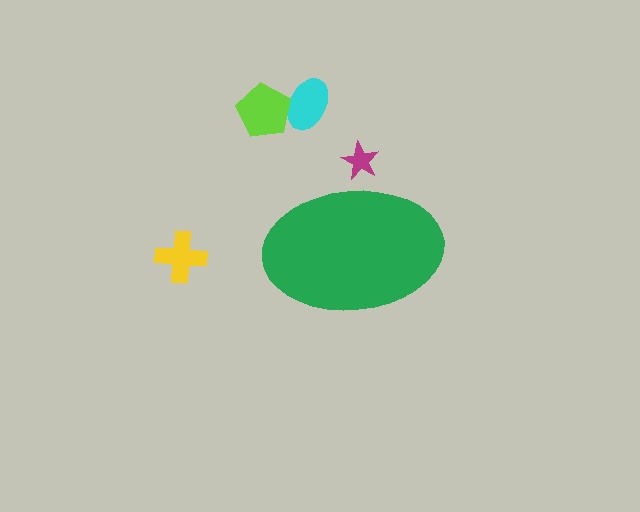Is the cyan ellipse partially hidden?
No, the cyan ellipse is fully visible.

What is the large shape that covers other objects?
A green ellipse.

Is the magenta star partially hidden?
Yes, the magenta star is partially hidden behind the green ellipse.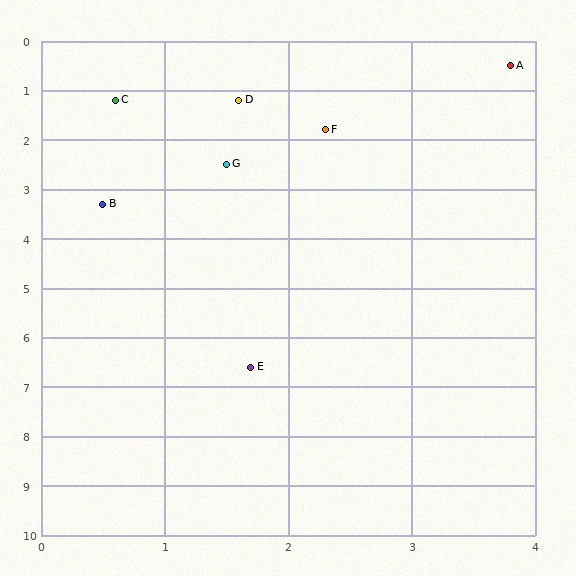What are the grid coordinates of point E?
Point E is at approximately (1.7, 6.6).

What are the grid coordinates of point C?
Point C is at approximately (0.6, 1.2).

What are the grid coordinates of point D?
Point D is at approximately (1.6, 1.2).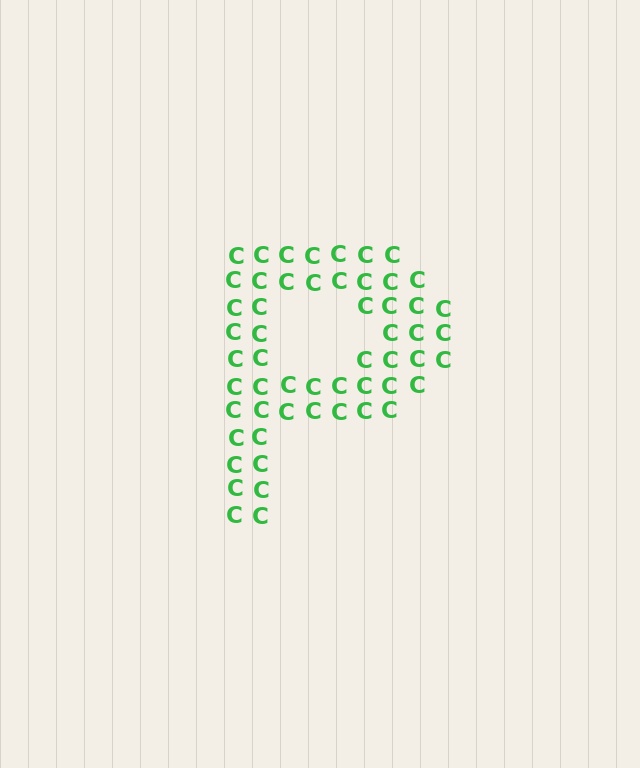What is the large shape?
The large shape is the letter P.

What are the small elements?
The small elements are letter C's.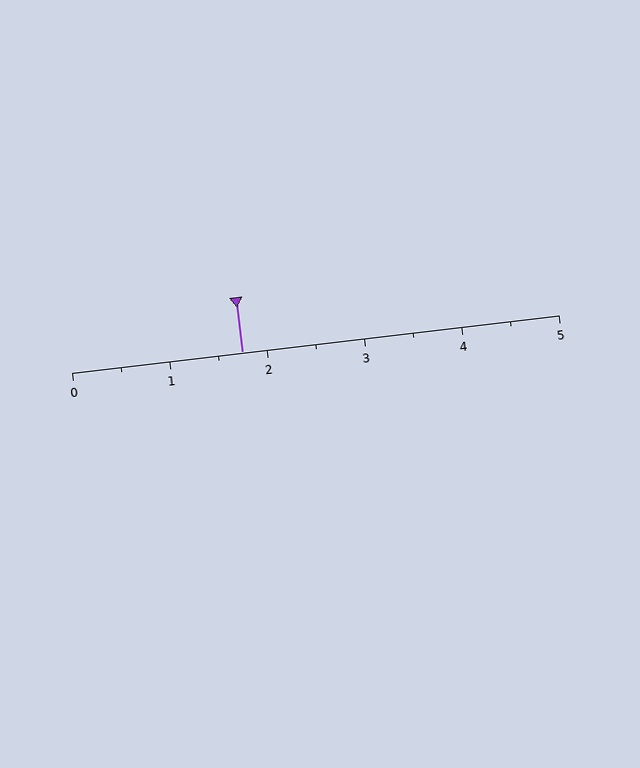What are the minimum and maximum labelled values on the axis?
The axis runs from 0 to 5.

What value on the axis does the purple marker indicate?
The marker indicates approximately 1.8.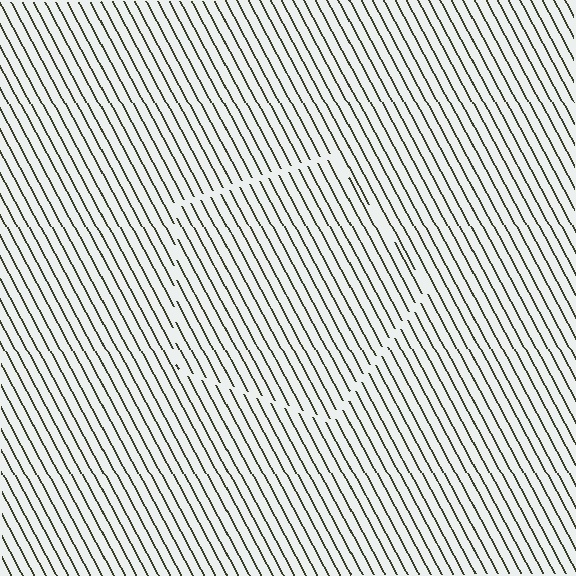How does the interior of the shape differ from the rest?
The interior of the shape contains the same grating, shifted by half a period — the contour is defined by the phase discontinuity where line-ends from the inner and outer gratings abut.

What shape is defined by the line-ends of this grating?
An illusory pentagon. The interior of the shape contains the same grating, shifted by half a period — the contour is defined by the phase discontinuity where line-ends from the inner and outer gratings abut.